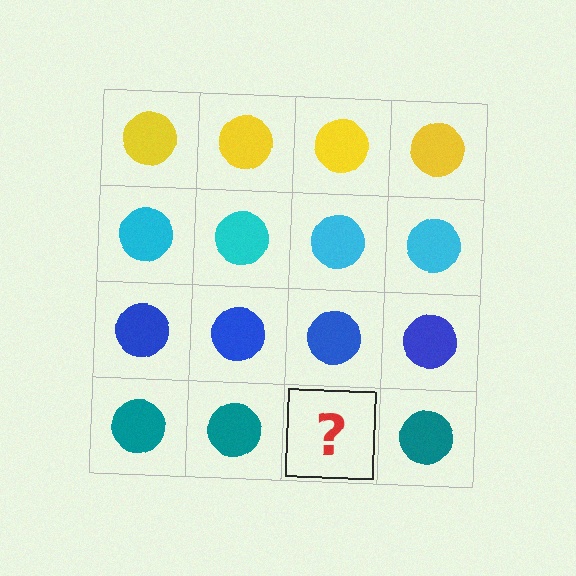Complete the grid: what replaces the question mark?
The question mark should be replaced with a teal circle.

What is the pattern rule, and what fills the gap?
The rule is that each row has a consistent color. The gap should be filled with a teal circle.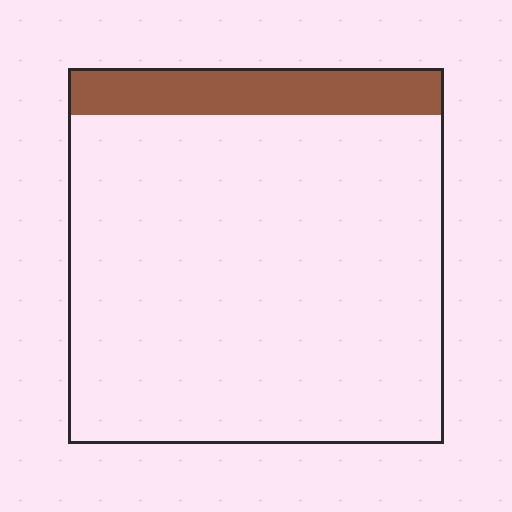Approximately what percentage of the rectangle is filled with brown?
Approximately 10%.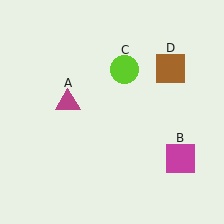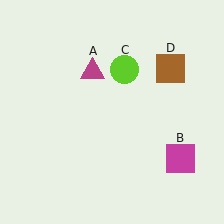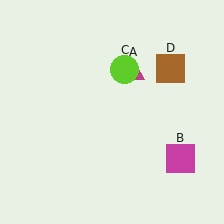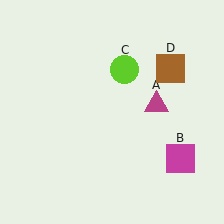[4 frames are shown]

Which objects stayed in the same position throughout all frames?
Magenta square (object B) and lime circle (object C) and brown square (object D) remained stationary.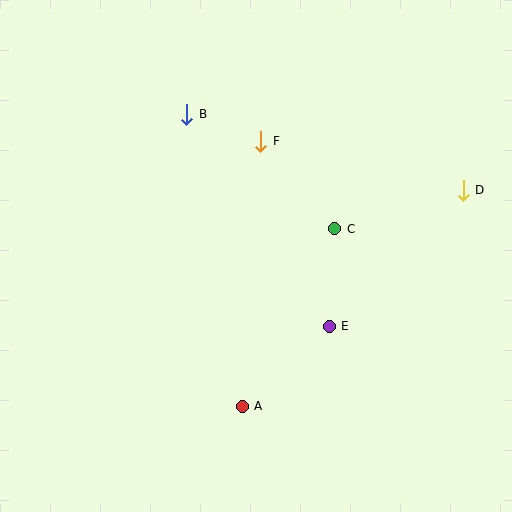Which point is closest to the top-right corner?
Point D is closest to the top-right corner.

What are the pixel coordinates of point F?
Point F is at (261, 141).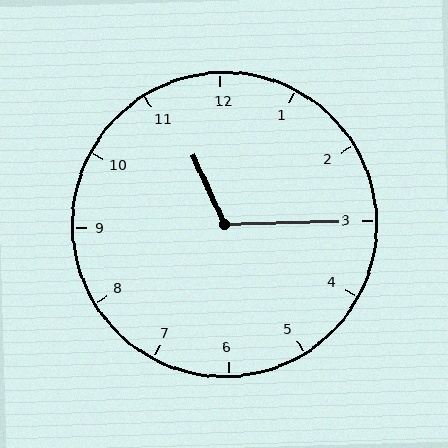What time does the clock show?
11:15.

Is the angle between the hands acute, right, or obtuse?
It is obtuse.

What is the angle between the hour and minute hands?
Approximately 112 degrees.